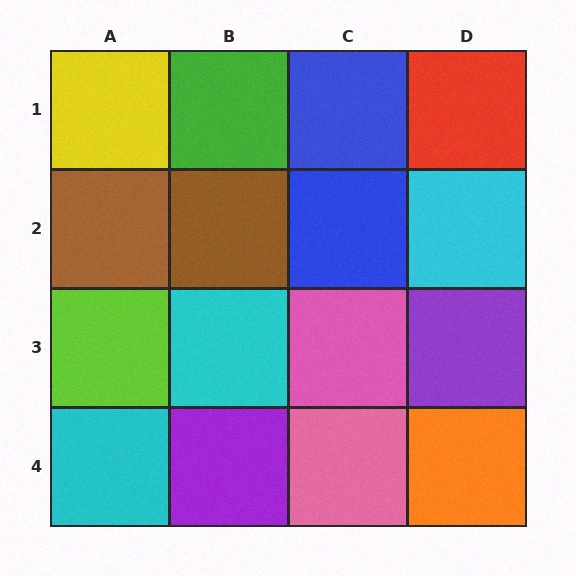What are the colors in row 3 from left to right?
Lime, cyan, pink, purple.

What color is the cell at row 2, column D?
Cyan.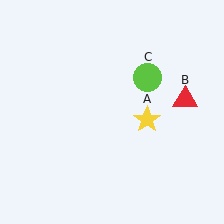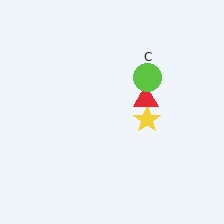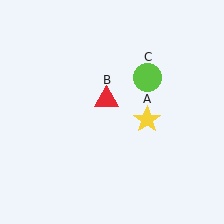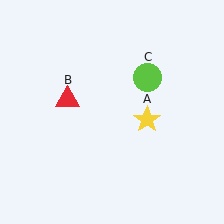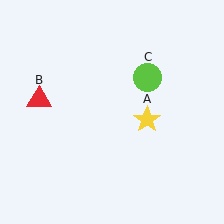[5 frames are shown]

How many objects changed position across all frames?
1 object changed position: red triangle (object B).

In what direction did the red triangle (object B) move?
The red triangle (object B) moved left.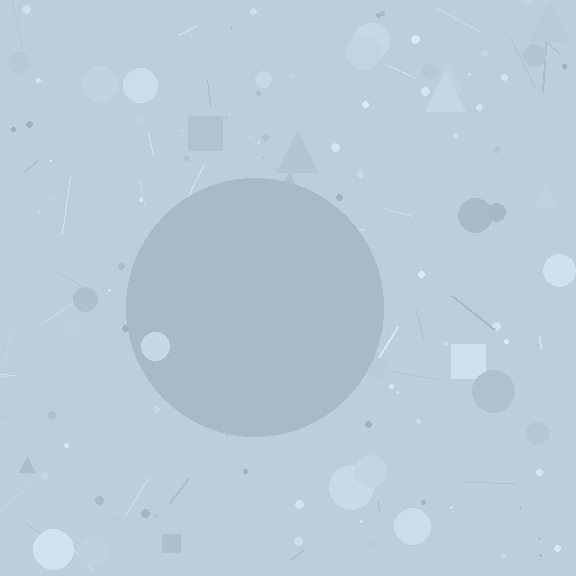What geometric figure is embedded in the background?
A circle is embedded in the background.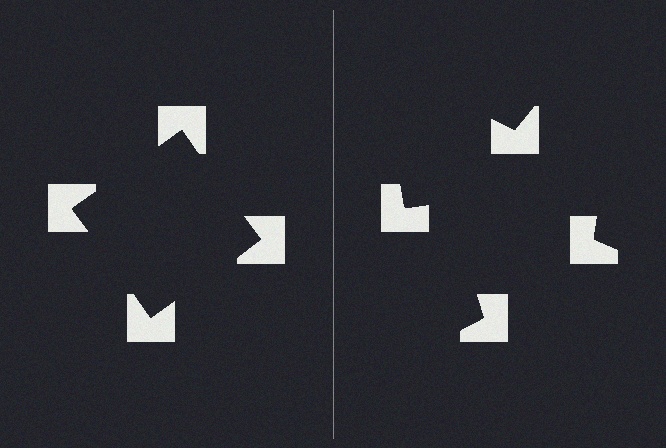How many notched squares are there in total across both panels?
8 — 4 on each side.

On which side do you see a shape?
An illusory square appears on the left side. On the right side the wedge cuts are rotated, so no coherent shape forms.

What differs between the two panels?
The notched squares are positioned identically on both sides; only the wedge orientations differ. On the left they align to a square; on the right they are misaligned.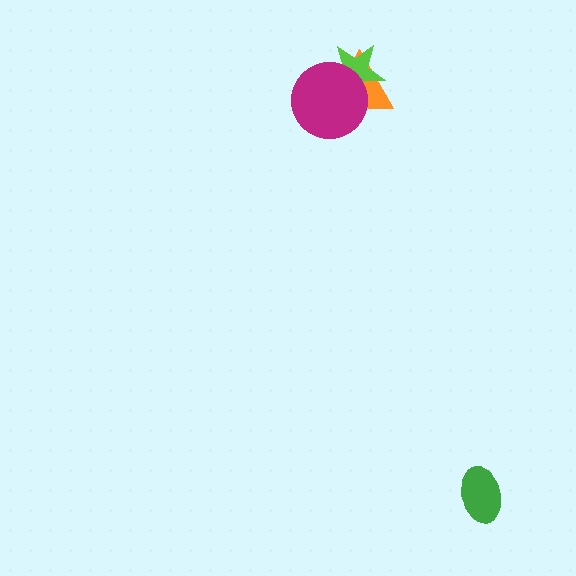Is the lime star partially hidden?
Yes, it is partially covered by another shape.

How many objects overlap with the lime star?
2 objects overlap with the lime star.